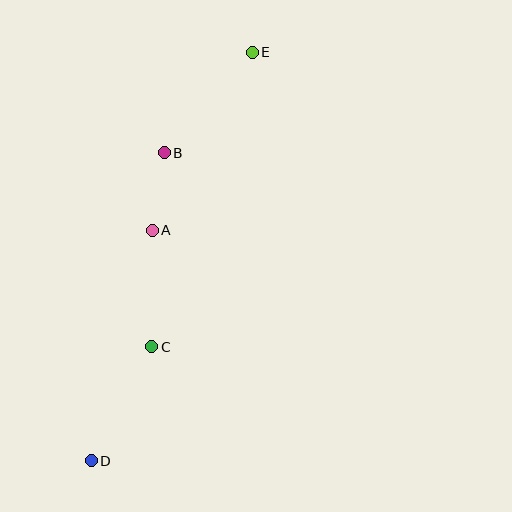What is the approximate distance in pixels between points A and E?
The distance between A and E is approximately 204 pixels.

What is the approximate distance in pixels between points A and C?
The distance between A and C is approximately 117 pixels.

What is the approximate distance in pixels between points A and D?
The distance between A and D is approximately 238 pixels.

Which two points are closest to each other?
Points A and B are closest to each other.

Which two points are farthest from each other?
Points D and E are farthest from each other.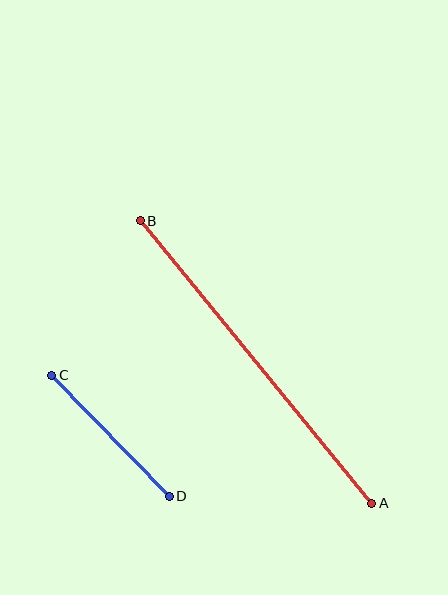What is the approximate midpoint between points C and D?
The midpoint is at approximately (111, 436) pixels.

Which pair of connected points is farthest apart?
Points A and B are farthest apart.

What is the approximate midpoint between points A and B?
The midpoint is at approximately (256, 362) pixels.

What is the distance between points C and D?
The distance is approximately 169 pixels.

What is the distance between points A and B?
The distance is approximately 365 pixels.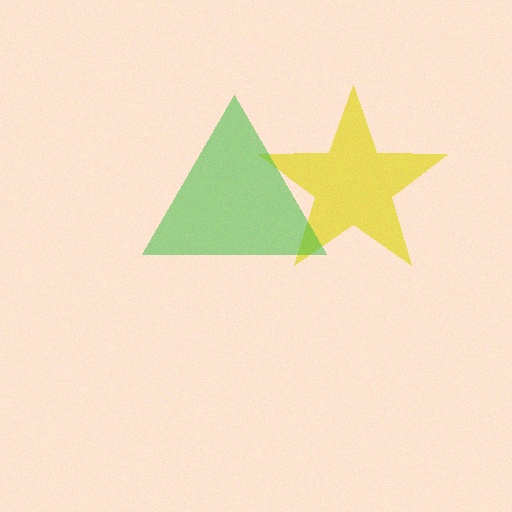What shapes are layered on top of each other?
The layered shapes are: a yellow star, a green triangle.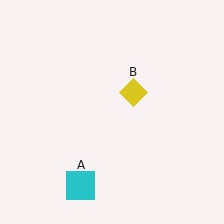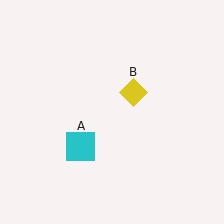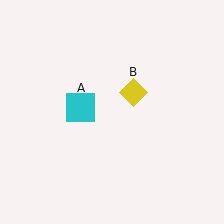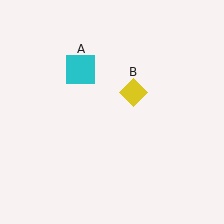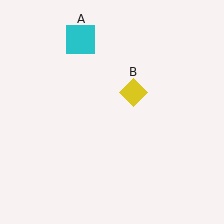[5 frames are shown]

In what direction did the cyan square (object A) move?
The cyan square (object A) moved up.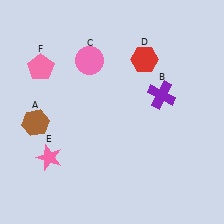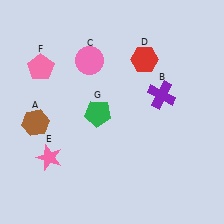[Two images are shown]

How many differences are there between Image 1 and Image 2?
There is 1 difference between the two images.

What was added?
A green pentagon (G) was added in Image 2.